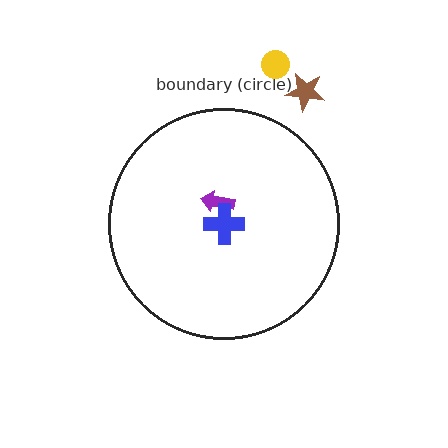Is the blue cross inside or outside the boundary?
Inside.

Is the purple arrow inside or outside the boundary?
Inside.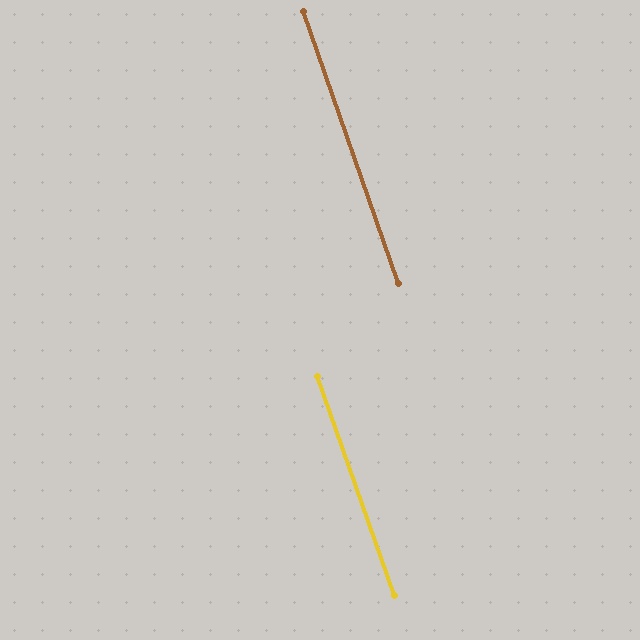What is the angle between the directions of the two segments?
Approximately 0 degrees.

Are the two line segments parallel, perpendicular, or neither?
Parallel — their directions differ by only 0.3°.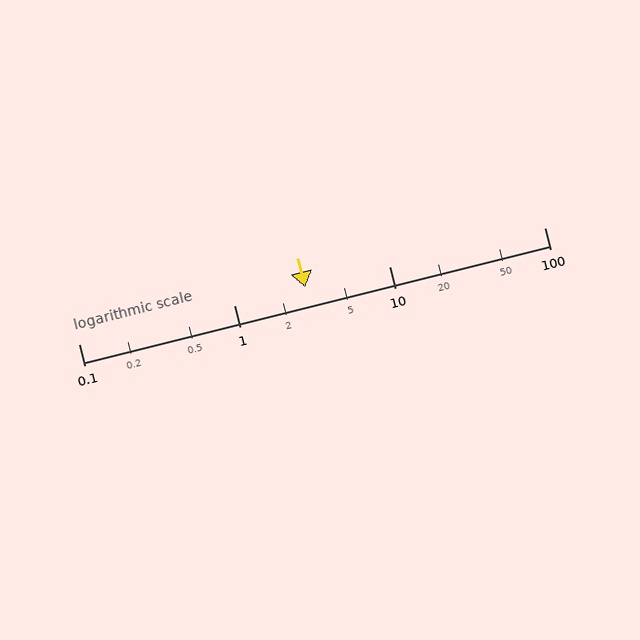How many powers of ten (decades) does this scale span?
The scale spans 3 decades, from 0.1 to 100.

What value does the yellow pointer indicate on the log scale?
The pointer indicates approximately 2.9.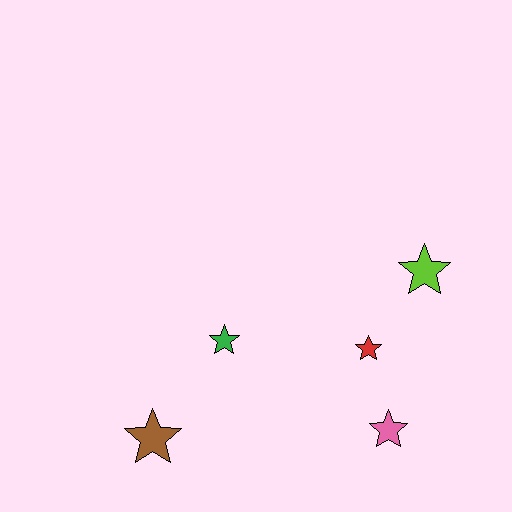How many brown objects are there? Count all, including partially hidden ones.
There is 1 brown object.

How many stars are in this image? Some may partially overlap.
There are 5 stars.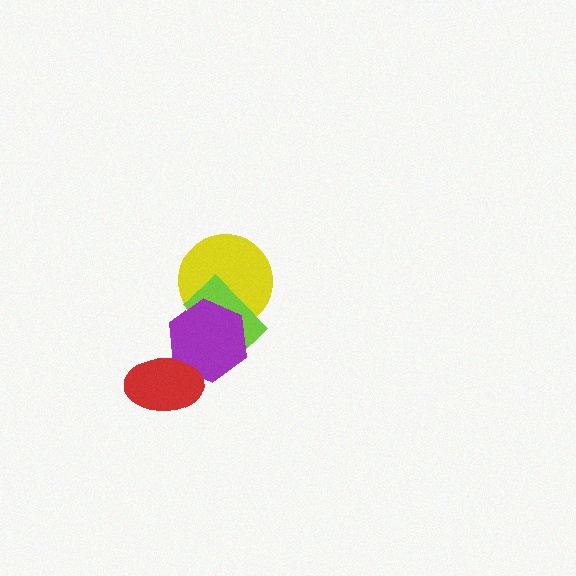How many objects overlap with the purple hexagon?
3 objects overlap with the purple hexagon.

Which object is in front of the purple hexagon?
The red ellipse is in front of the purple hexagon.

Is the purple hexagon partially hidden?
Yes, it is partially covered by another shape.